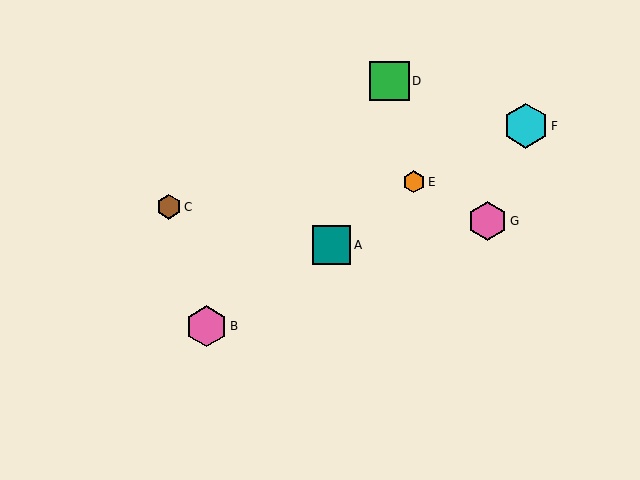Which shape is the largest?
The cyan hexagon (labeled F) is the largest.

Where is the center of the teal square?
The center of the teal square is at (331, 245).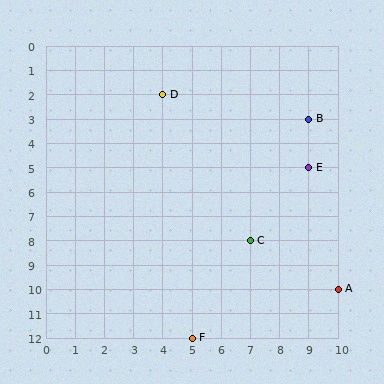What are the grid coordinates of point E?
Point E is at grid coordinates (9, 5).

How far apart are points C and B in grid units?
Points C and B are 2 columns and 5 rows apart (about 5.4 grid units diagonally).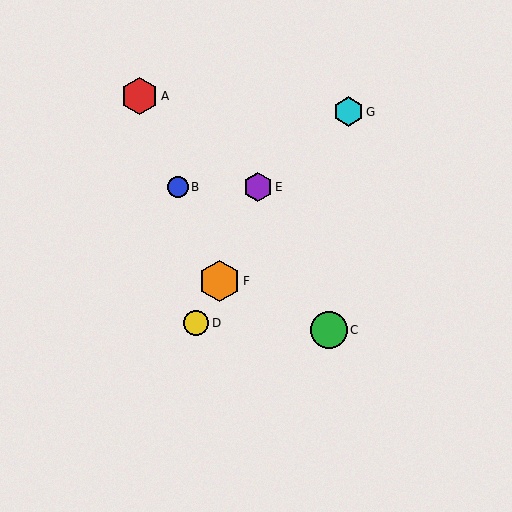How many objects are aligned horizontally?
2 objects (B, E) are aligned horizontally.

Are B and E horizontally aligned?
Yes, both are at y≈187.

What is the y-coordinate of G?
Object G is at y≈112.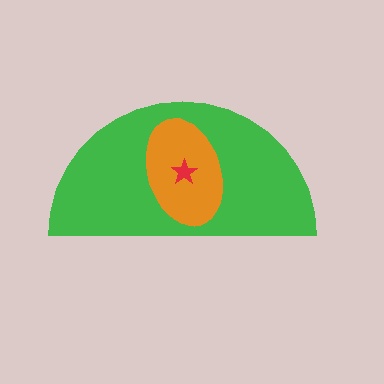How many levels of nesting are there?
3.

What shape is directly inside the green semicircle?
The orange ellipse.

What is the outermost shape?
The green semicircle.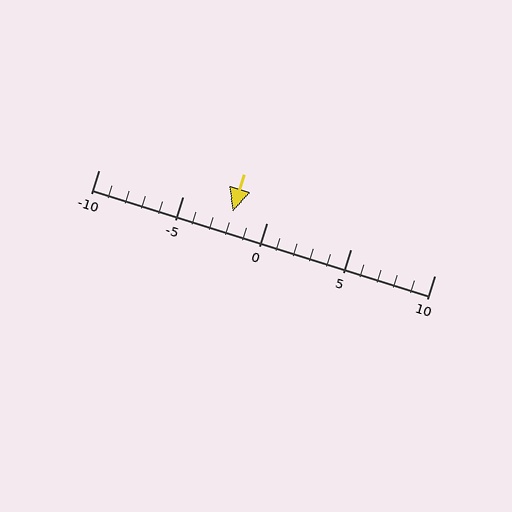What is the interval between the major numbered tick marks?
The major tick marks are spaced 5 units apart.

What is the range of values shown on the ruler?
The ruler shows values from -10 to 10.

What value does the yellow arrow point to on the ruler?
The yellow arrow points to approximately -2.